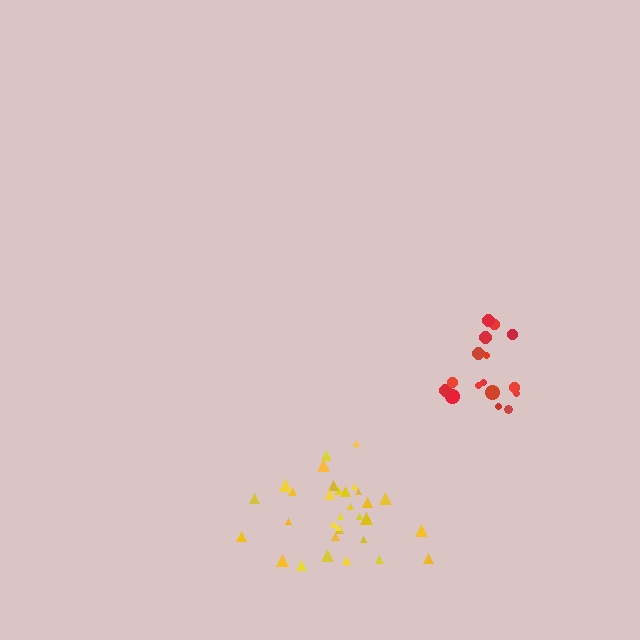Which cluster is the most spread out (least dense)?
Red.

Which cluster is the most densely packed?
Yellow.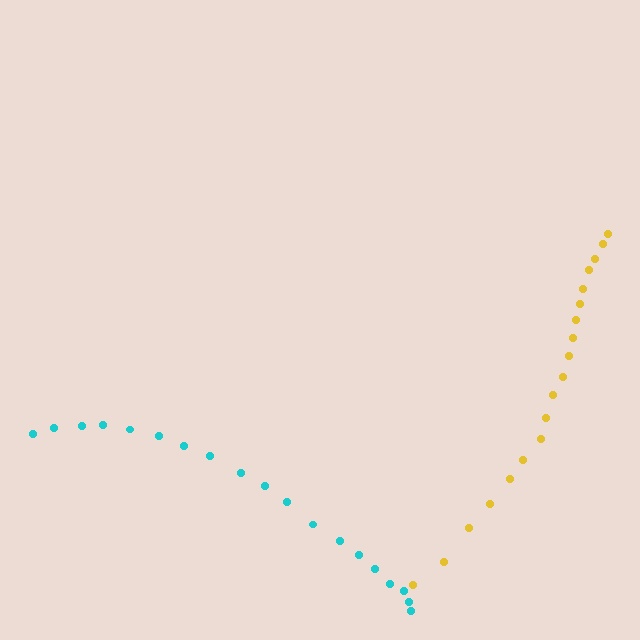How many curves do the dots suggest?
There are 2 distinct paths.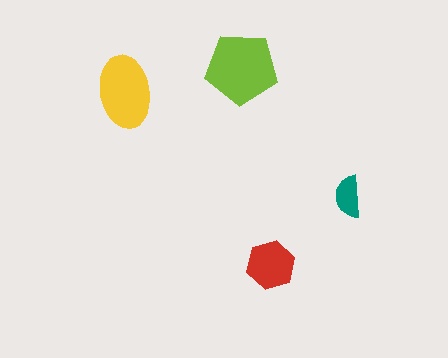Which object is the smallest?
The teal semicircle.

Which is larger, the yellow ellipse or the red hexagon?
The yellow ellipse.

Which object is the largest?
The lime pentagon.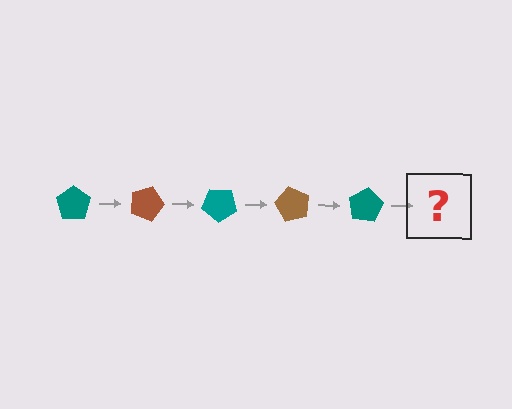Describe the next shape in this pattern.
It should be a brown pentagon, rotated 100 degrees from the start.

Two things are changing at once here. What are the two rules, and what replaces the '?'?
The two rules are that it rotates 20 degrees each step and the color cycles through teal and brown. The '?' should be a brown pentagon, rotated 100 degrees from the start.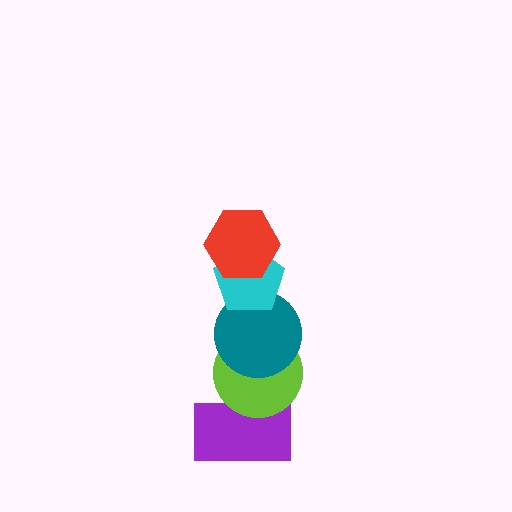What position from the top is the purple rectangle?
The purple rectangle is 5th from the top.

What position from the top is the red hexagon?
The red hexagon is 1st from the top.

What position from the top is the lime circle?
The lime circle is 4th from the top.